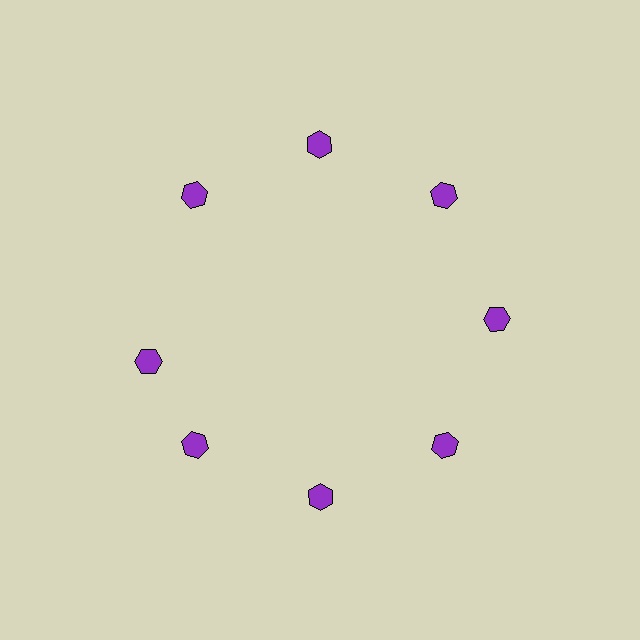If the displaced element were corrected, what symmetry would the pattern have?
It would have 8-fold rotational symmetry — the pattern would map onto itself every 45 degrees.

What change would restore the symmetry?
The symmetry would be restored by rotating it back into even spacing with its neighbors so that all 8 hexagons sit at equal angles and equal distance from the center.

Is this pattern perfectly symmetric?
No. The 8 purple hexagons are arranged in a ring, but one element near the 9 o'clock position is rotated out of alignment along the ring, breaking the 8-fold rotational symmetry.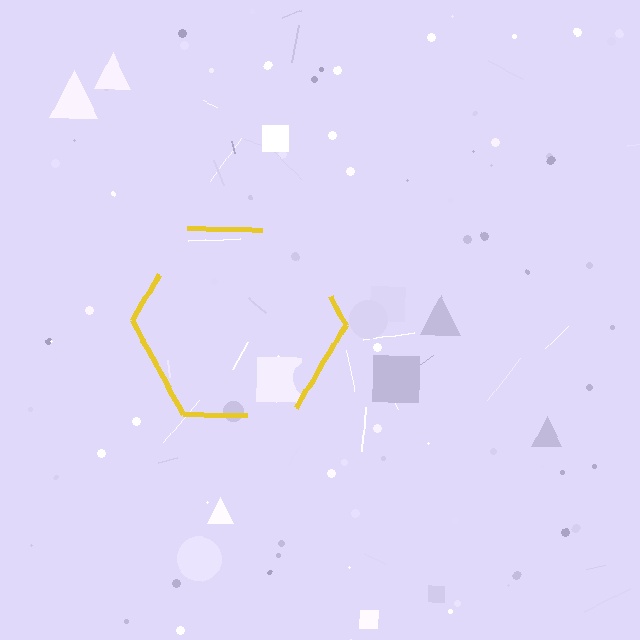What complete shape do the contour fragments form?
The contour fragments form a hexagon.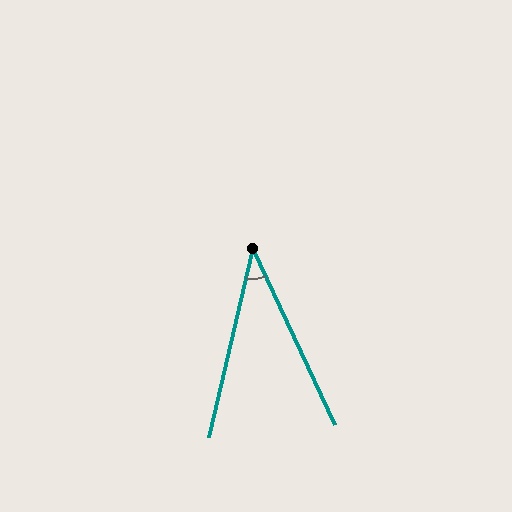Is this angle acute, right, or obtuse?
It is acute.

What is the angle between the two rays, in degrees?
Approximately 38 degrees.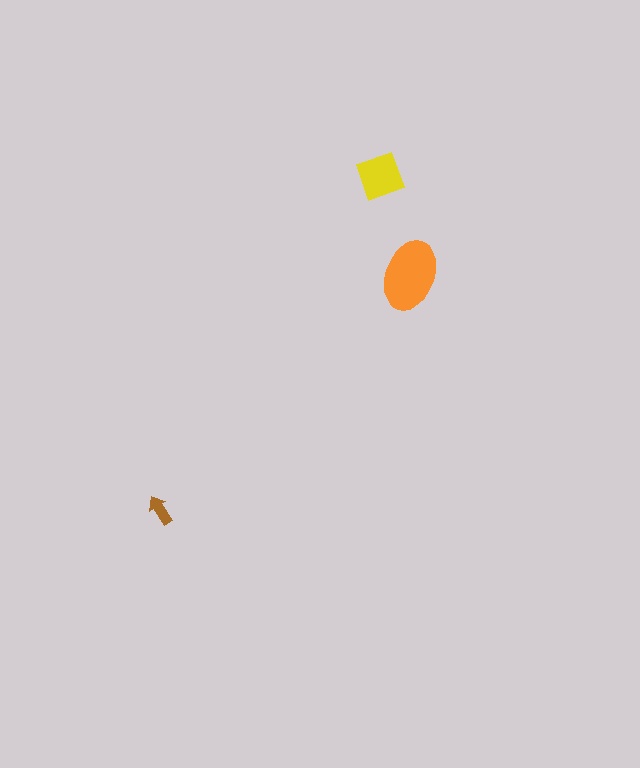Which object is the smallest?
The brown arrow.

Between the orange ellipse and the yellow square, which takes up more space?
The orange ellipse.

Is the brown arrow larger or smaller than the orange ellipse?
Smaller.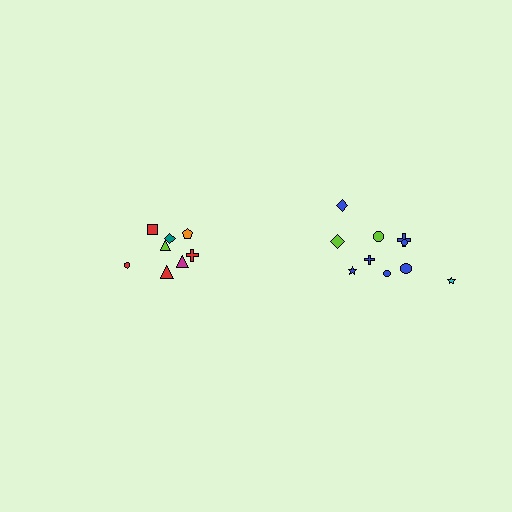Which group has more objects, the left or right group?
The right group.